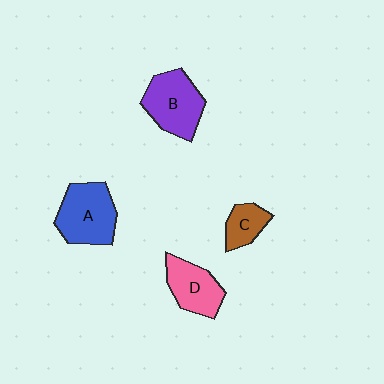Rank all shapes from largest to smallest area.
From largest to smallest: A (blue), B (purple), D (pink), C (brown).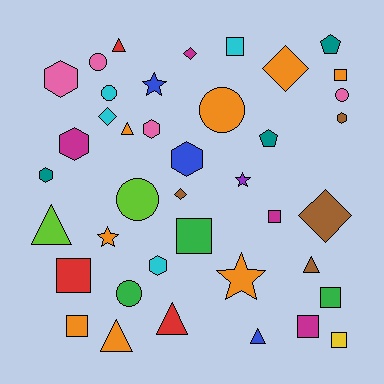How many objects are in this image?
There are 40 objects.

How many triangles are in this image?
There are 7 triangles.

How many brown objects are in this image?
There are 4 brown objects.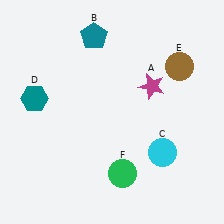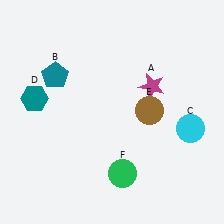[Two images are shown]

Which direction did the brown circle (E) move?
The brown circle (E) moved down.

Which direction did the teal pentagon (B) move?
The teal pentagon (B) moved down.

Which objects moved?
The objects that moved are: the teal pentagon (B), the cyan circle (C), the brown circle (E).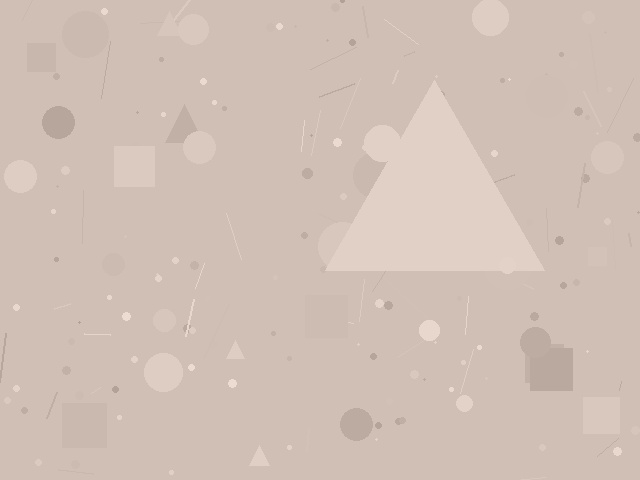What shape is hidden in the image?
A triangle is hidden in the image.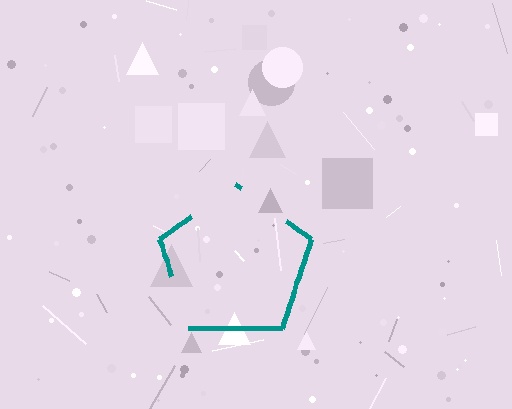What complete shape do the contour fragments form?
The contour fragments form a pentagon.